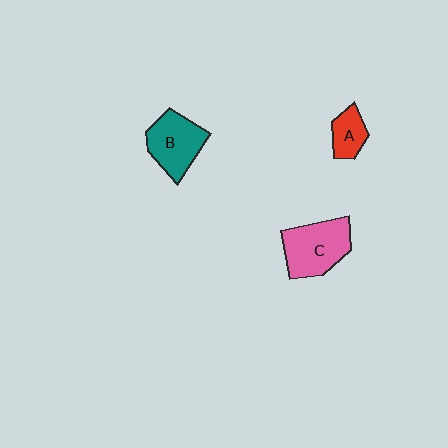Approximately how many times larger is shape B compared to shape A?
Approximately 1.9 times.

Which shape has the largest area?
Shape C (pink).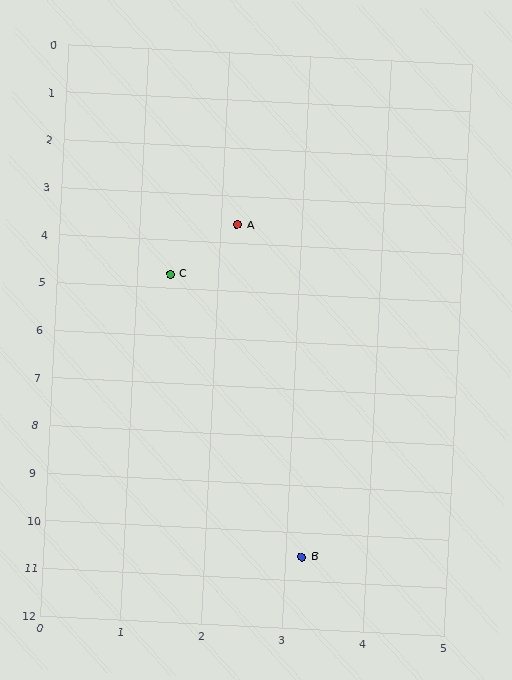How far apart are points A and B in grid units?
Points A and B are about 7.0 grid units apart.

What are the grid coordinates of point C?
Point C is at approximately (1.4, 4.7).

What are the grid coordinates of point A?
Point A is at approximately (2.2, 3.6).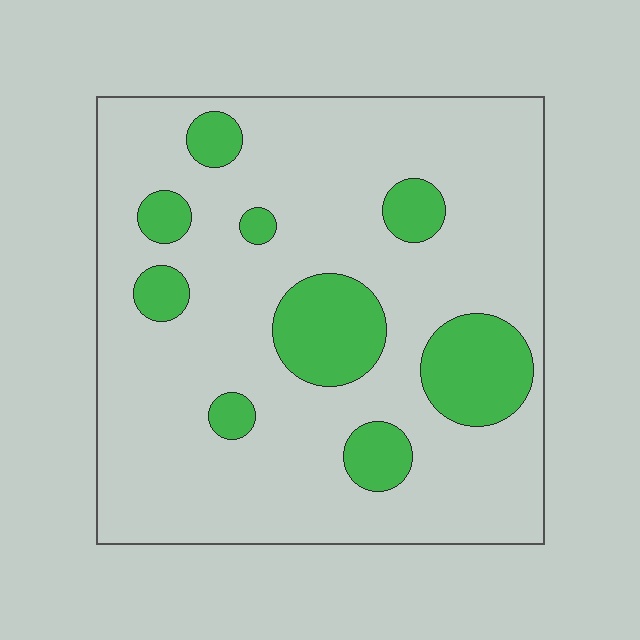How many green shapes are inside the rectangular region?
9.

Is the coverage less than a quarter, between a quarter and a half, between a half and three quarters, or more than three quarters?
Less than a quarter.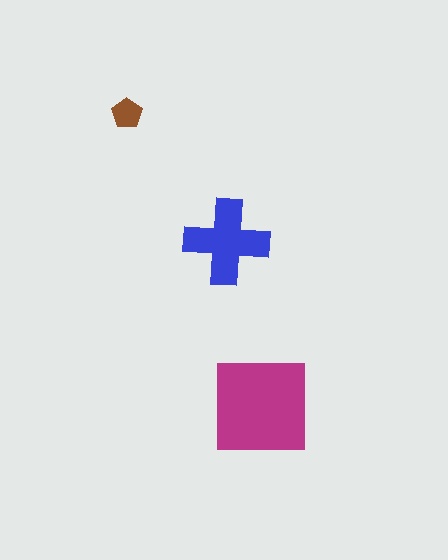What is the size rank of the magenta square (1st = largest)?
1st.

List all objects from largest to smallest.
The magenta square, the blue cross, the brown pentagon.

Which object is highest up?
The brown pentagon is topmost.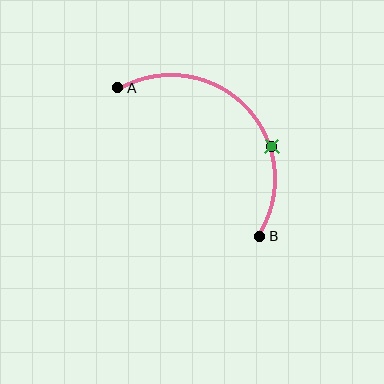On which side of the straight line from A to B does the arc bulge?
The arc bulges above and to the right of the straight line connecting A and B.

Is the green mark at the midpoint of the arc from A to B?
No. The green mark lies on the arc but is closer to endpoint B. The arc midpoint would be at the point on the curve equidistant along the arc from both A and B.